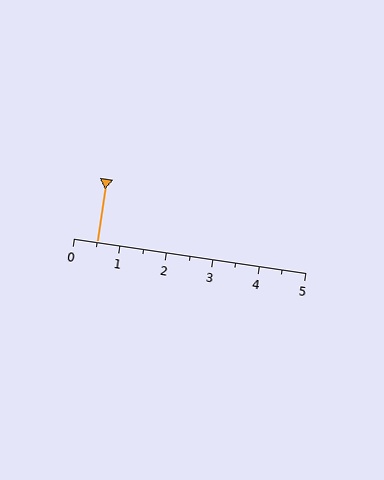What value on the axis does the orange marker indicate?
The marker indicates approximately 0.5.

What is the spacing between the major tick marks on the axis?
The major ticks are spaced 1 apart.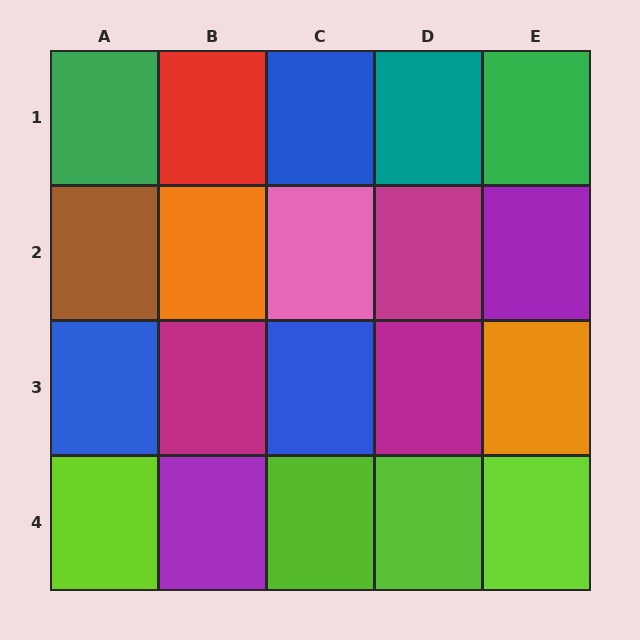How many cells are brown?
1 cell is brown.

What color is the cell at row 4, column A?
Lime.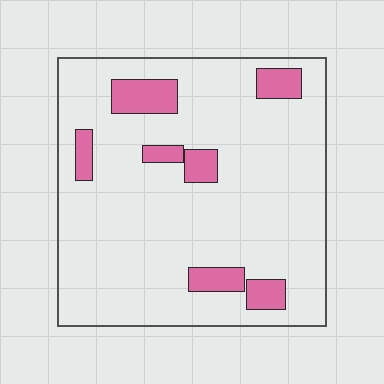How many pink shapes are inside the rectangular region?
7.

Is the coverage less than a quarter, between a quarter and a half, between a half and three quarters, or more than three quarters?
Less than a quarter.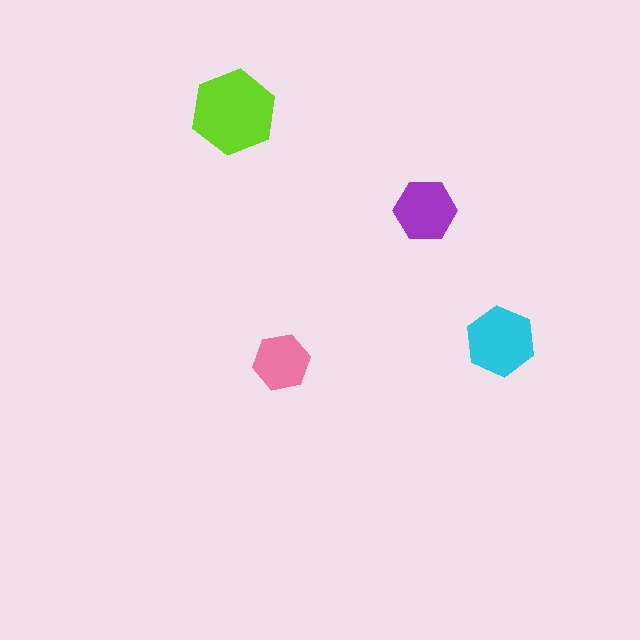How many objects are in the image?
There are 4 objects in the image.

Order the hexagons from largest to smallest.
the lime one, the cyan one, the purple one, the pink one.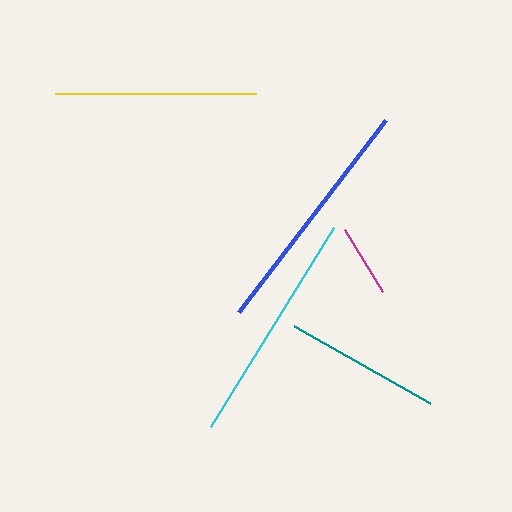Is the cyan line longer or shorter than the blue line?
The blue line is longer than the cyan line.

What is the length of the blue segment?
The blue segment is approximately 242 pixels long.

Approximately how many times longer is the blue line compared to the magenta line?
The blue line is approximately 3.3 times the length of the magenta line.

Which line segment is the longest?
The blue line is the longest at approximately 242 pixels.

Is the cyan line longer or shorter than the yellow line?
The cyan line is longer than the yellow line.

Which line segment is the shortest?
The magenta line is the shortest at approximately 72 pixels.